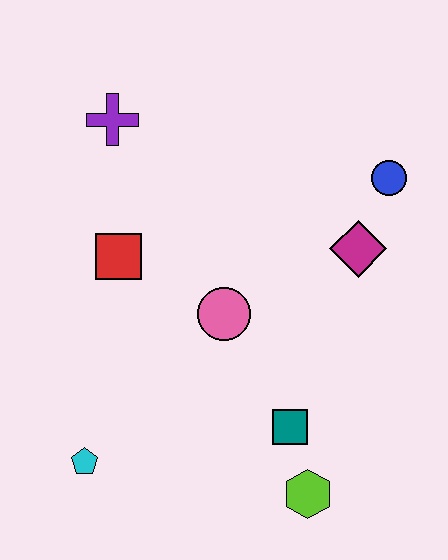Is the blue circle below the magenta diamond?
No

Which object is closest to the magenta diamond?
The blue circle is closest to the magenta diamond.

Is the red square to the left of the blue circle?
Yes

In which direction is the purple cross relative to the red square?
The purple cross is above the red square.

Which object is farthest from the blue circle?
The cyan pentagon is farthest from the blue circle.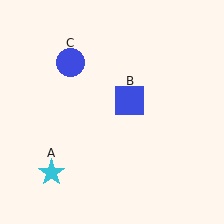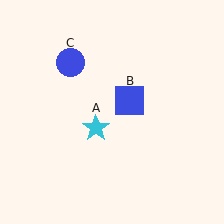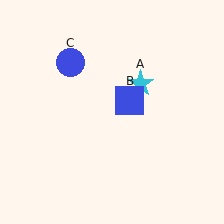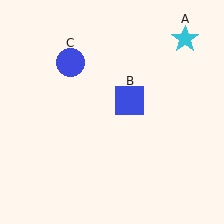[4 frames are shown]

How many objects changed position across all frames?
1 object changed position: cyan star (object A).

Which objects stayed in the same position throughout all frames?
Blue square (object B) and blue circle (object C) remained stationary.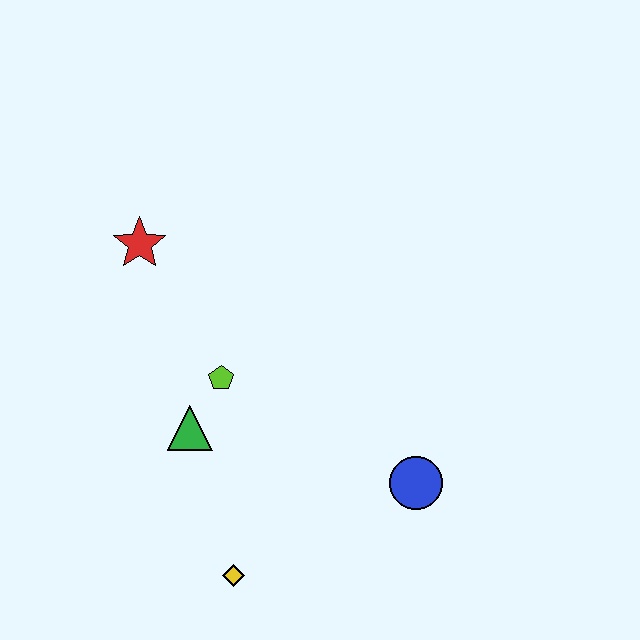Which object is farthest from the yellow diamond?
The red star is farthest from the yellow diamond.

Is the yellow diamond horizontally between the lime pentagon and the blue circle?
Yes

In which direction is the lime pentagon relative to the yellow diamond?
The lime pentagon is above the yellow diamond.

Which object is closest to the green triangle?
The lime pentagon is closest to the green triangle.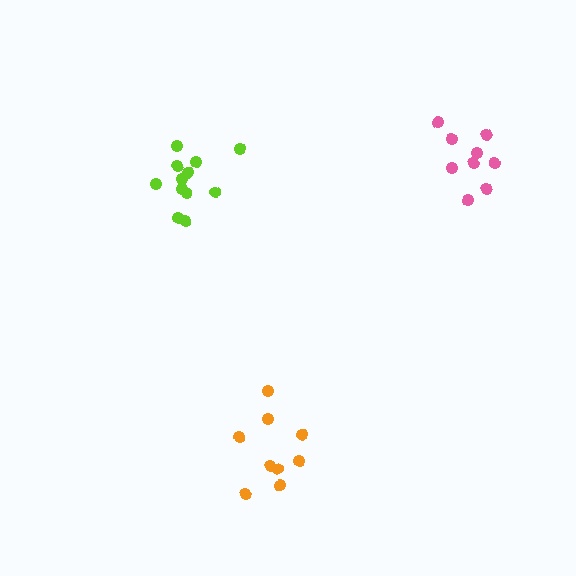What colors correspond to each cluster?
The clusters are colored: lime, orange, pink.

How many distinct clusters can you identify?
There are 3 distinct clusters.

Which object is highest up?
The pink cluster is topmost.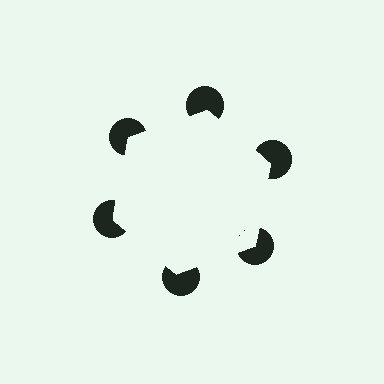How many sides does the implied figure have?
6 sides.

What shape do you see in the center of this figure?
An illusory hexagon — its edges are inferred from the aligned wedge cuts in the pac-man discs, not physically drawn.